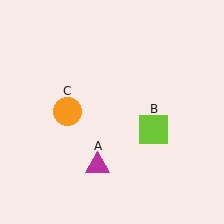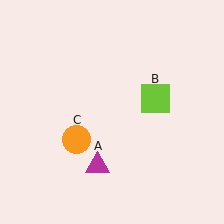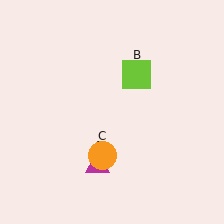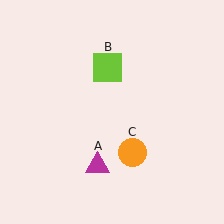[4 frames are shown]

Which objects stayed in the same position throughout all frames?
Magenta triangle (object A) remained stationary.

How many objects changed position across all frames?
2 objects changed position: lime square (object B), orange circle (object C).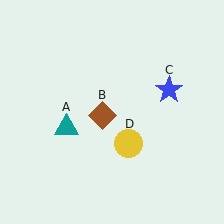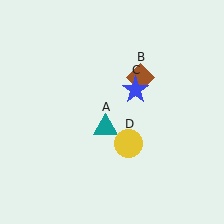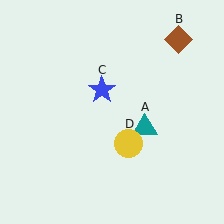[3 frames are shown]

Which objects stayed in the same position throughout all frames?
Yellow circle (object D) remained stationary.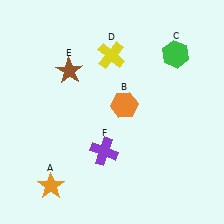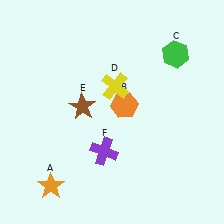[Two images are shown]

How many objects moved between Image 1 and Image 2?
2 objects moved between the two images.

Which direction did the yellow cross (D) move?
The yellow cross (D) moved down.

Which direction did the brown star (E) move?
The brown star (E) moved down.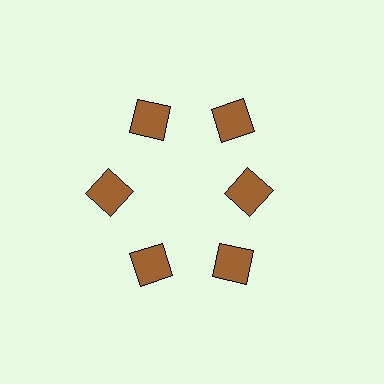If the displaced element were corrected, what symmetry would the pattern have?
It would have 6-fold rotational symmetry — the pattern would map onto itself every 60 degrees.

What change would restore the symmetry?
The symmetry would be restored by moving it outward, back onto the ring so that all 6 squares sit at equal angles and equal distance from the center.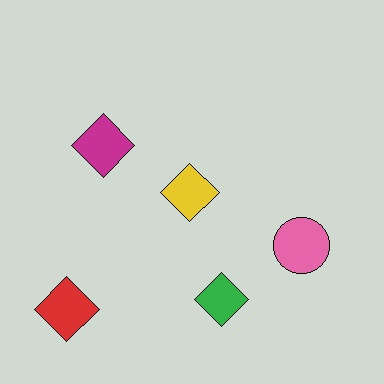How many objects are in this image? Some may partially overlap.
There are 5 objects.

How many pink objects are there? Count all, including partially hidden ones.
There is 1 pink object.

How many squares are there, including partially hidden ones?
There are no squares.